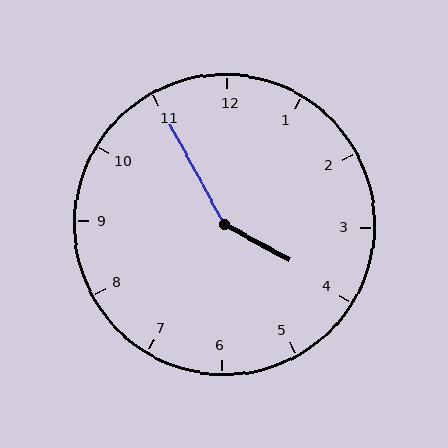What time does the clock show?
3:55.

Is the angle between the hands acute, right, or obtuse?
It is obtuse.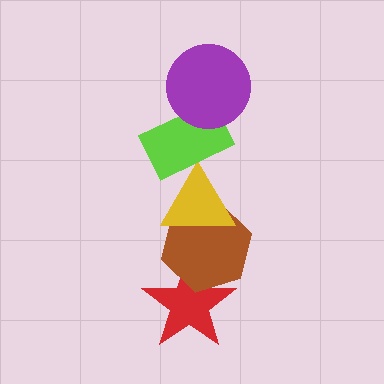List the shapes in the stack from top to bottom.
From top to bottom: the purple circle, the lime rectangle, the yellow triangle, the brown hexagon, the red star.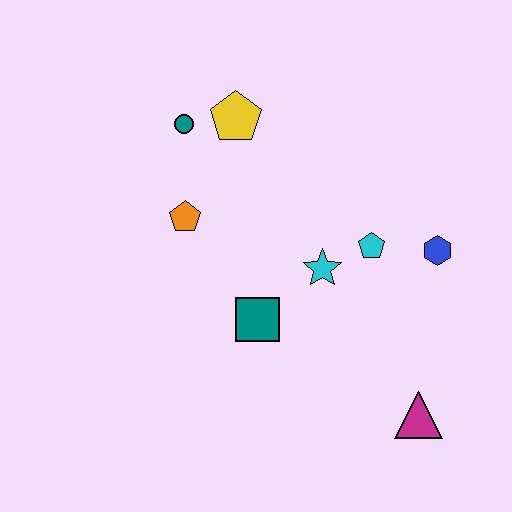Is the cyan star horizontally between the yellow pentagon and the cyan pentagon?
Yes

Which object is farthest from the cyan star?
The teal circle is farthest from the cyan star.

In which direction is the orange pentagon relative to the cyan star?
The orange pentagon is to the left of the cyan star.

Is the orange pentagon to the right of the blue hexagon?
No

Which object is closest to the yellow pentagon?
The teal circle is closest to the yellow pentagon.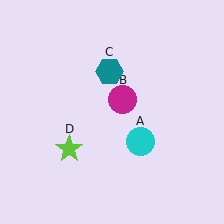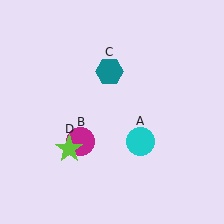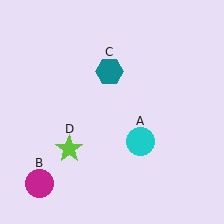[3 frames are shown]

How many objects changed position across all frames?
1 object changed position: magenta circle (object B).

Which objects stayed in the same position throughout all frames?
Cyan circle (object A) and teal hexagon (object C) and lime star (object D) remained stationary.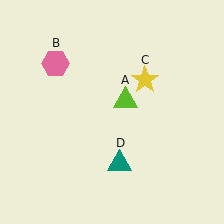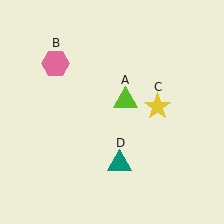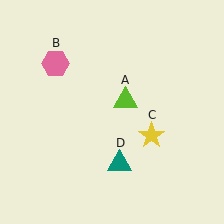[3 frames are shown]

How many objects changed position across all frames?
1 object changed position: yellow star (object C).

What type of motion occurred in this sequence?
The yellow star (object C) rotated clockwise around the center of the scene.